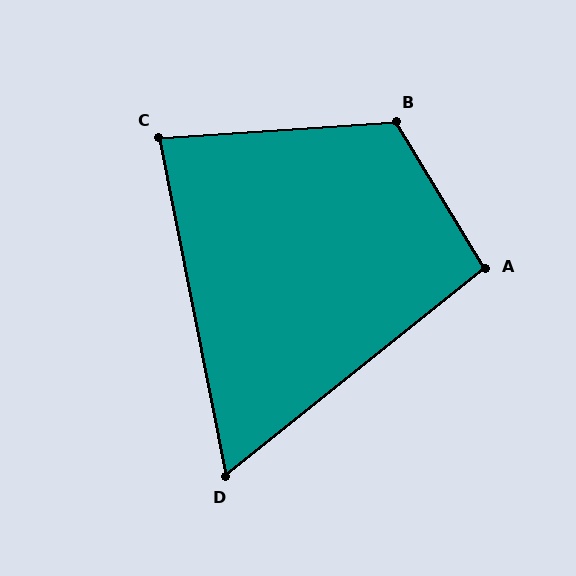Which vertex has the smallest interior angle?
D, at approximately 63 degrees.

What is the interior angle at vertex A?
Approximately 97 degrees (obtuse).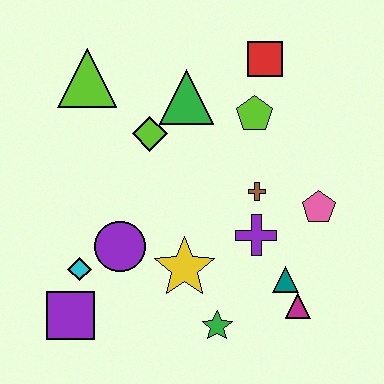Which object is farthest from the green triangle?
The purple square is farthest from the green triangle.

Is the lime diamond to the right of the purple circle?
Yes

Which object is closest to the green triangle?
The lime diamond is closest to the green triangle.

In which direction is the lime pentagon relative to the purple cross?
The lime pentagon is above the purple cross.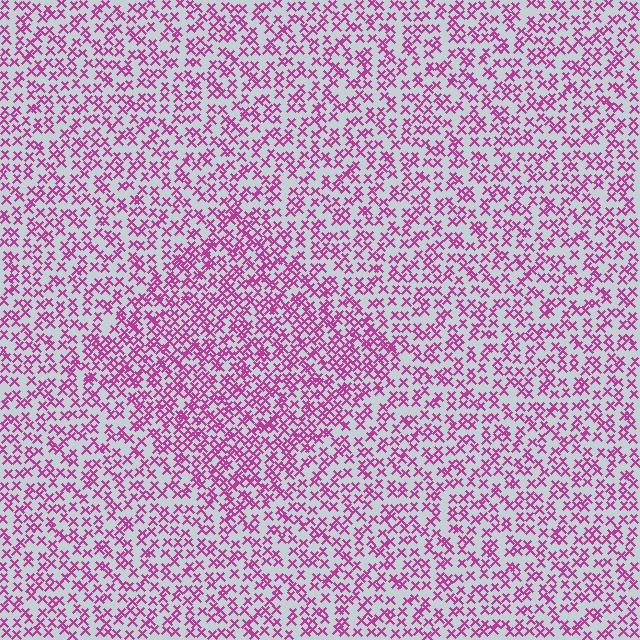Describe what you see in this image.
The image contains small magenta elements arranged at two different densities. A diamond-shaped region is visible where the elements are more densely packed than the surrounding area.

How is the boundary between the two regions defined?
The boundary is defined by a change in element density (approximately 1.6x ratio). All elements are the same color, size, and shape.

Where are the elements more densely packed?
The elements are more densely packed inside the diamond boundary.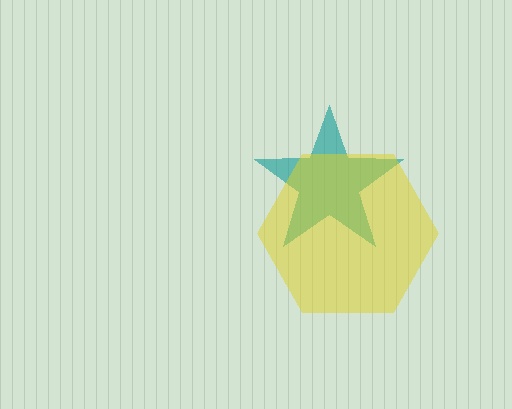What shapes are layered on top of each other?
The layered shapes are: a teal star, a yellow hexagon.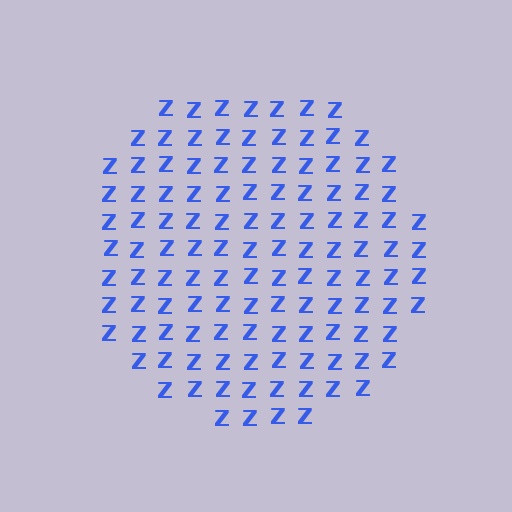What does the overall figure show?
The overall figure shows a circle.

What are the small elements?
The small elements are letter Z's.